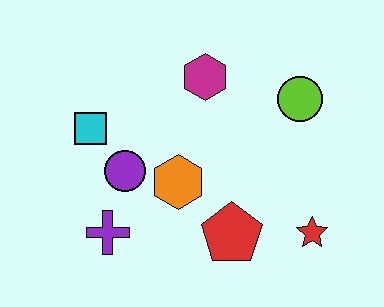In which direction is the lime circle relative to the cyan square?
The lime circle is to the right of the cyan square.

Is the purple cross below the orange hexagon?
Yes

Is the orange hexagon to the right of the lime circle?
No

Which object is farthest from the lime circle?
The purple cross is farthest from the lime circle.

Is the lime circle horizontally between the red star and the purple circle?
Yes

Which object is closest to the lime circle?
The magenta hexagon is closest to the lime circle.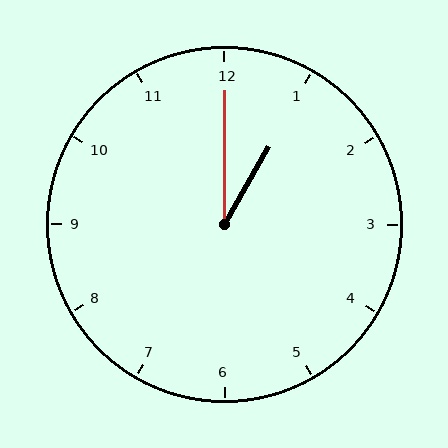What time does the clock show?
1:00.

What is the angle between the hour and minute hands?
Approximately 30 degrees.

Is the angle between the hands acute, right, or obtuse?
It is acute.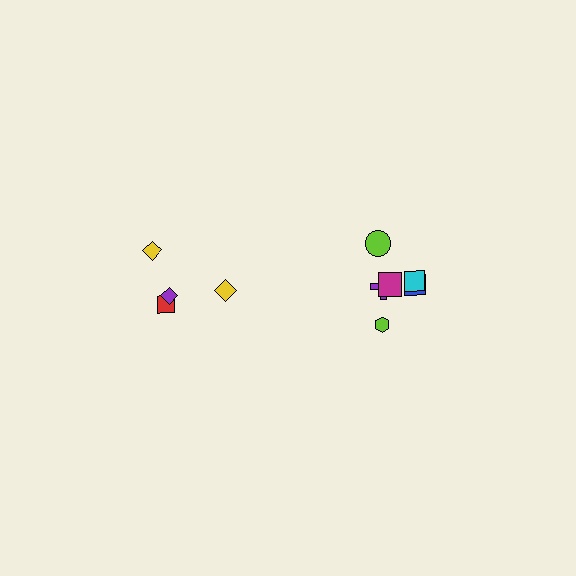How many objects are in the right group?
There are 6 objects.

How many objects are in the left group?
There are 4 objects.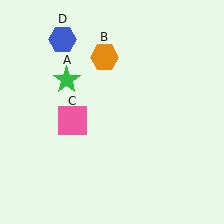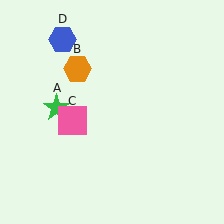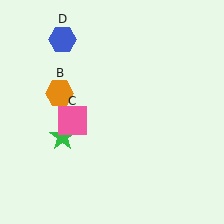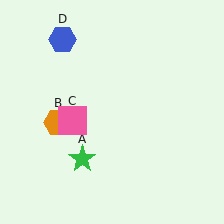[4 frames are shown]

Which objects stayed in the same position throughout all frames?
Pink square (object C) and blue hexagon (object D) remained stationary.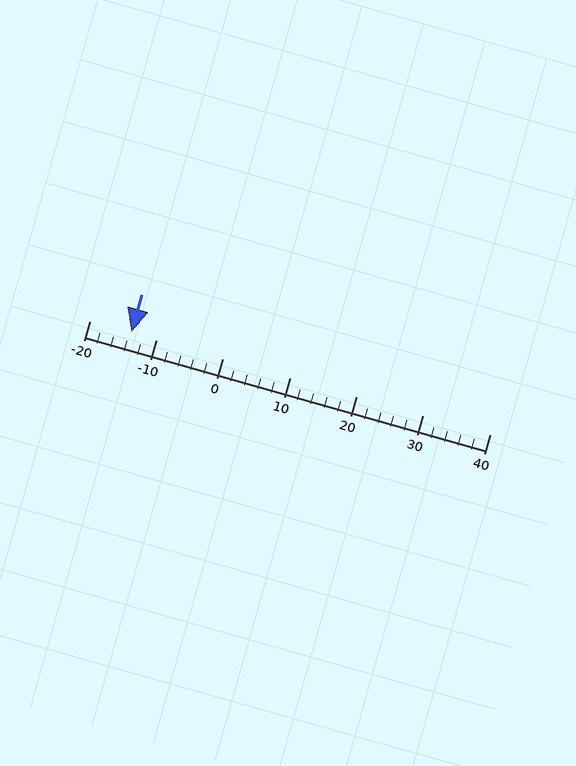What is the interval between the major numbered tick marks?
The major tick marks are spaced 10 units apart.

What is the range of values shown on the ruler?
The ruler shows values from -20 to 40.